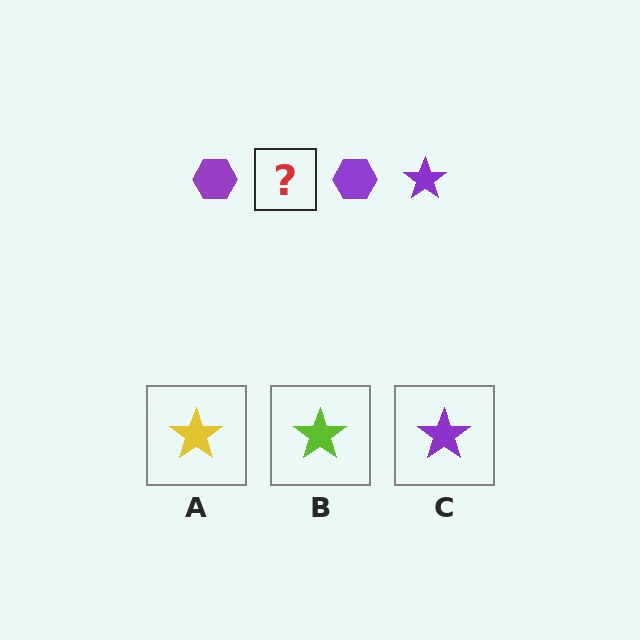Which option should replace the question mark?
Option C.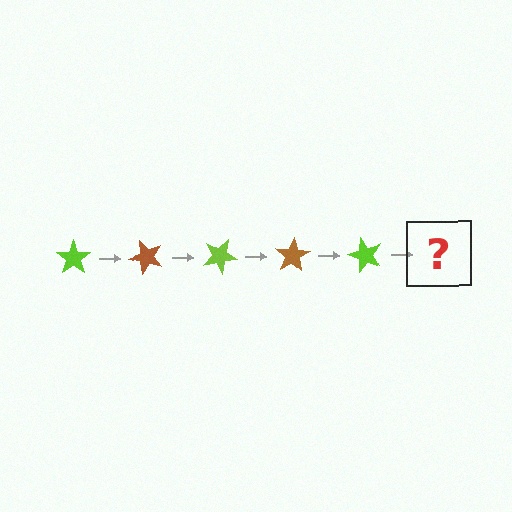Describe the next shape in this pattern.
It should be a brown star, rotated 250 degrees from the start.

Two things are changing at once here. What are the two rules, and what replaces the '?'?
The two rules are that it rotates 50 degrees each step and the color cycles through lime and brown. The '?' should be a brown star, rotated 250 degrees from the start.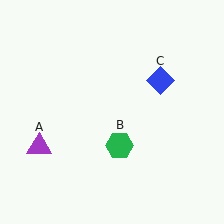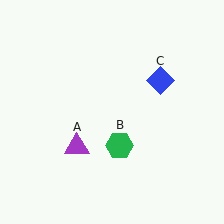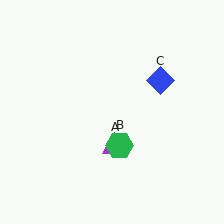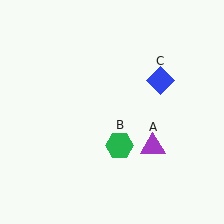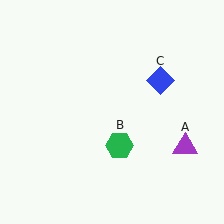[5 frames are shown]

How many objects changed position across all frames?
1 object changed position: purple triangle (object A).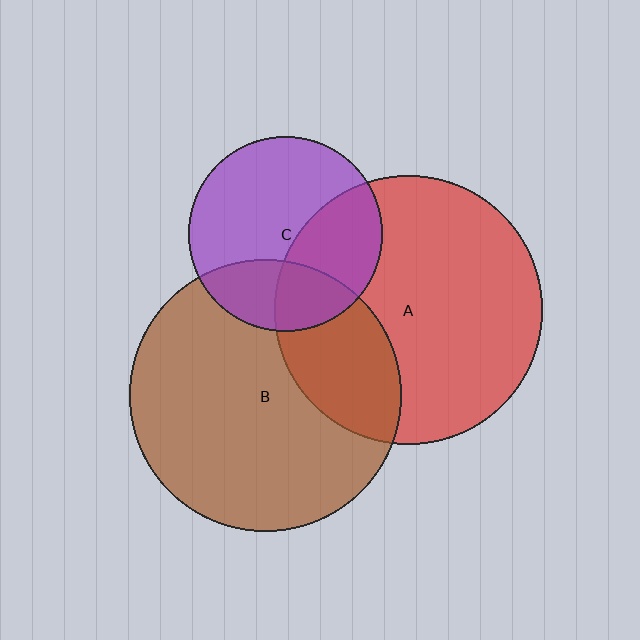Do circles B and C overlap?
Yes.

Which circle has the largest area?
Circle B (brown).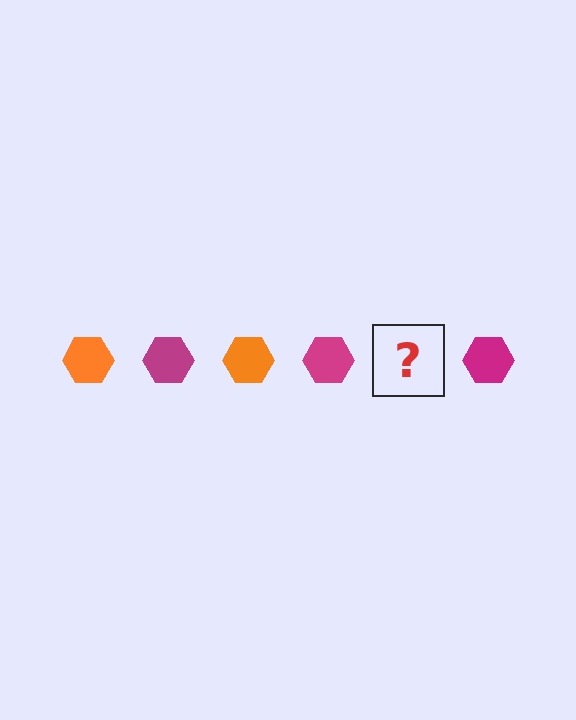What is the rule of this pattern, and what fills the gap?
The rule is that the pattern cycles through orange, magenta hexagons. The gap should be filled with an orange hexagon.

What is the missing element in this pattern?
The missing element is an orange hexagon.